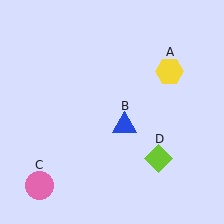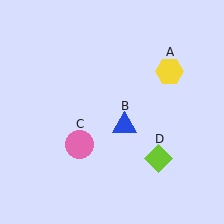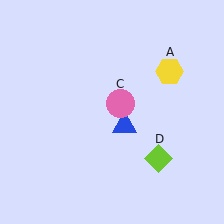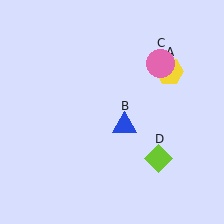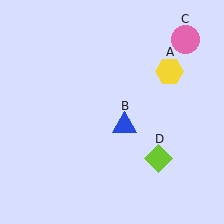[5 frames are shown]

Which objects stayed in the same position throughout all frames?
Yellow hexagon (object A) and blue triangle (object B) and lime diamond (object D) remained stationary.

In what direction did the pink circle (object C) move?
The pink circle (object C) moved up and to the right.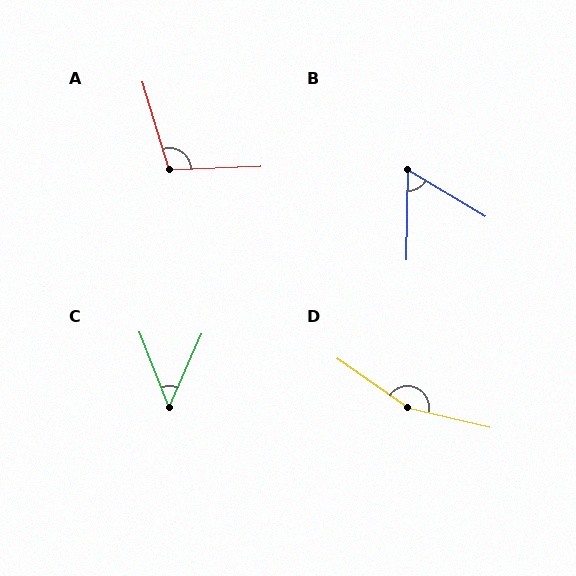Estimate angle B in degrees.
Approximately 60 degrees.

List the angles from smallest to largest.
C (45°), B (60°), A (104°), D (158°).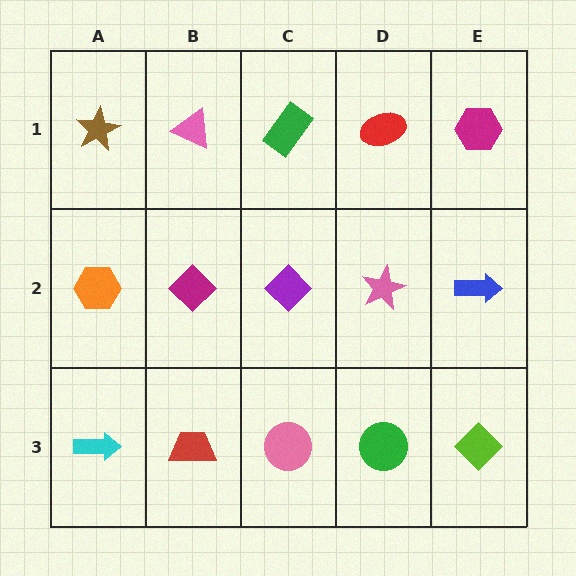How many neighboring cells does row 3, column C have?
3.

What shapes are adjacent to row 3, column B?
A magenta diamond (row 2, column B), a cyan arrow (row 3, column A), a pink circle (row 3, column C).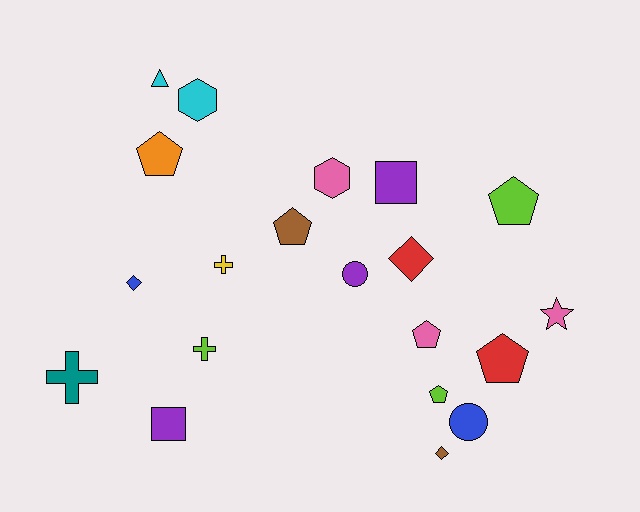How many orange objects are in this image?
There is 1 orange object.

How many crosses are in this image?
There are 3 crosses.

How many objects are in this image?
There are 20 objects.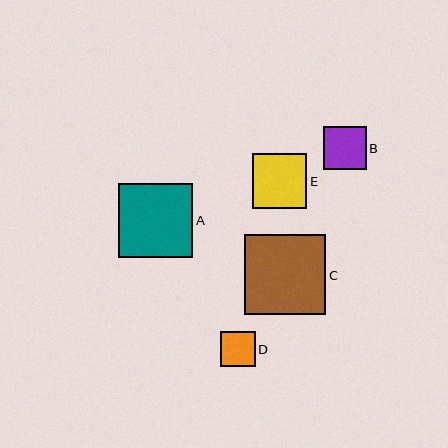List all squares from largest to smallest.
From largest to smallest: C, A, E, B, D.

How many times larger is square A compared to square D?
Square A is approximately 2.1 times the size of square D.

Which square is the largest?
Square C is the largest with a size of approximately 81 pixels.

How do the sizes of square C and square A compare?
Square C and square A are approximately the same size.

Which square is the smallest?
Square D is the smallest with a size of approximately 35 pixels.